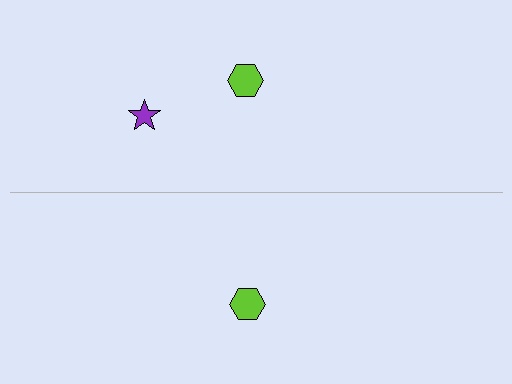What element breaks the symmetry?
A purple star is missing from the bottom side.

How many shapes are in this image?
There are 3 shapes in this image.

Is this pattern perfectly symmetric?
No, the pattern is not perfectly symmetric. A purple star is missing from the bottom side.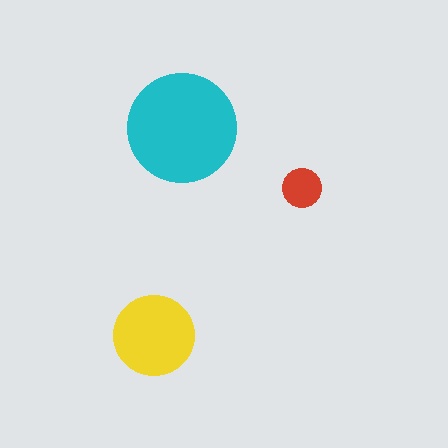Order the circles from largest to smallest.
the cyan one, the yellow one, the red one.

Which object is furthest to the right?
The red circle is rightmost.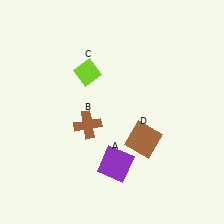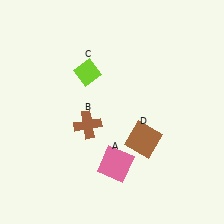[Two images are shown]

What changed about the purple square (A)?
In Image 1, A is purple. In Image 2, it changed to pink.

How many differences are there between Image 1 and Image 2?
There is 1 difference between the two images.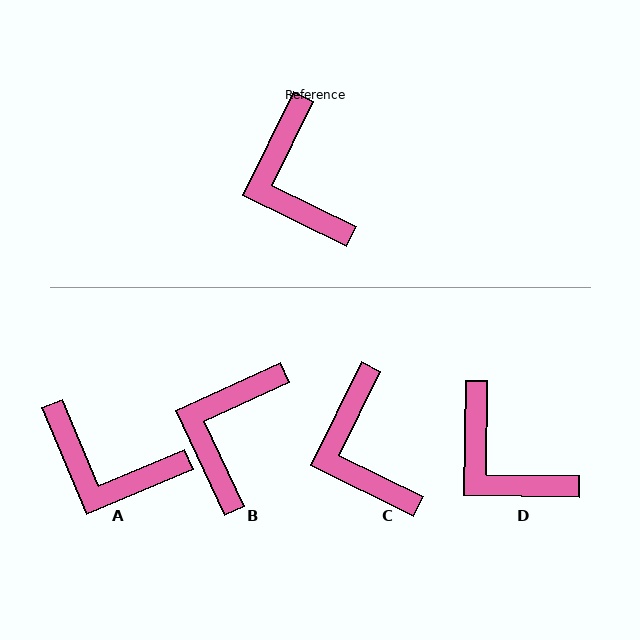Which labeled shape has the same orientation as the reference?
C.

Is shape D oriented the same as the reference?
No, it is off by about 25 degrees.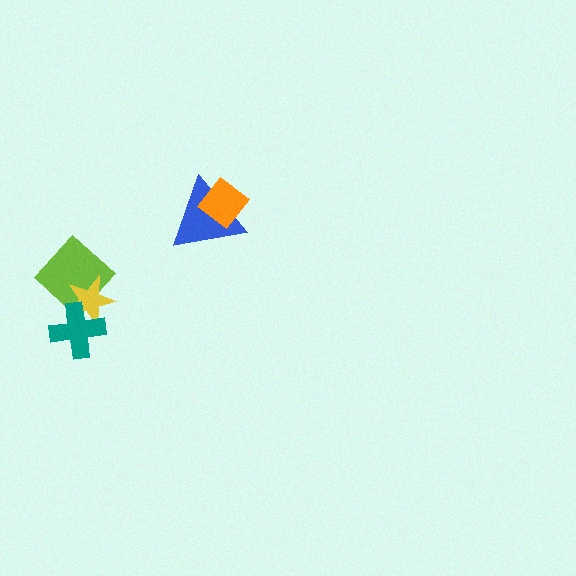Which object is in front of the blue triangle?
The orange diamond is in front of the blue triangle.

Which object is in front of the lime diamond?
The yellow star is in front of the lime diamond.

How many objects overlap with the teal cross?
1 object overlaps with the teal cross.